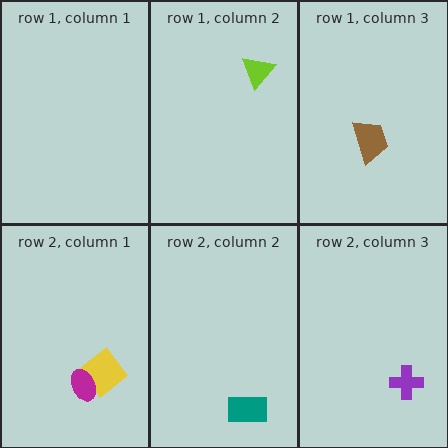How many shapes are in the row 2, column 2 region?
1.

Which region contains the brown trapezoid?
The row 1, column 3 region.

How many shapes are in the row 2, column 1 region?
2.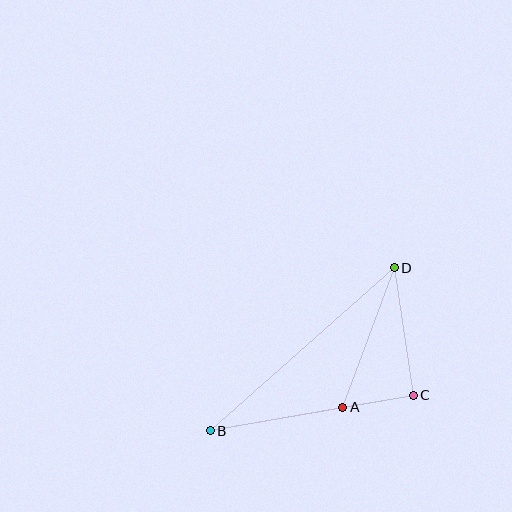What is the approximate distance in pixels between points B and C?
The distance between B and C is approximately 206 pixels.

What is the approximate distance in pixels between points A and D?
The distance between A and D is approximately 149 pixels.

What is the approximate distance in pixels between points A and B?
The distance between A and B is approximately 135 pixels.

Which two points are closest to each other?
Points A and C are closest to each other.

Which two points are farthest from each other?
Points B and D are farthest from each other.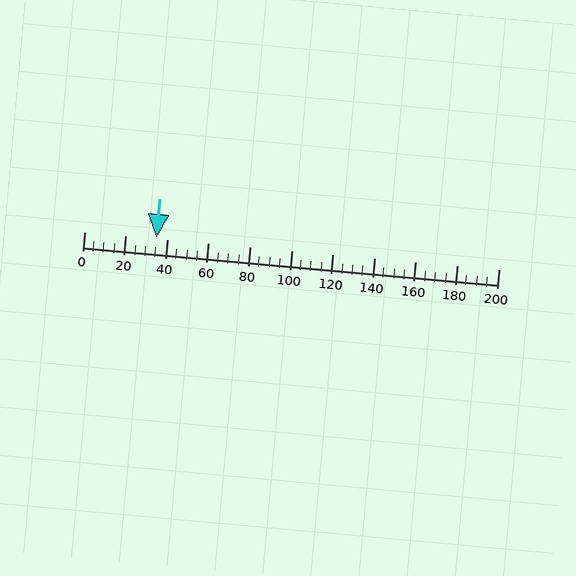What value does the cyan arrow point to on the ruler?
The cyan arrow points to approximately 35.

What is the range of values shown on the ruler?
The ruler shows values from 0 to 200.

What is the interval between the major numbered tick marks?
The major tick marks are spaced 20 units apart.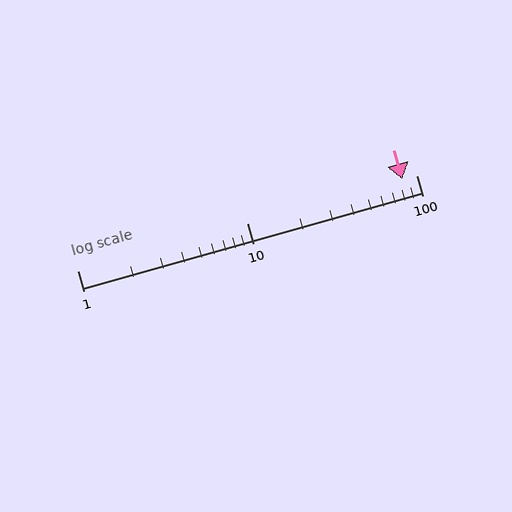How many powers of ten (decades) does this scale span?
The scale spans 2 decades, from 1 to 100.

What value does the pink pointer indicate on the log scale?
The pointer indicates approximately 83.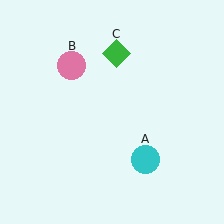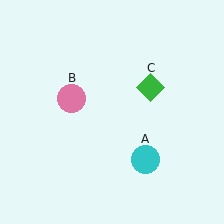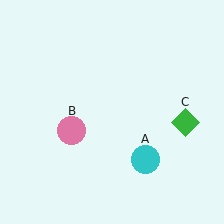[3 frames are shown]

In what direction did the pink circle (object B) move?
The pink circle (object B) moved down.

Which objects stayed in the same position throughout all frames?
Cyan circle (object A) remained stationary.